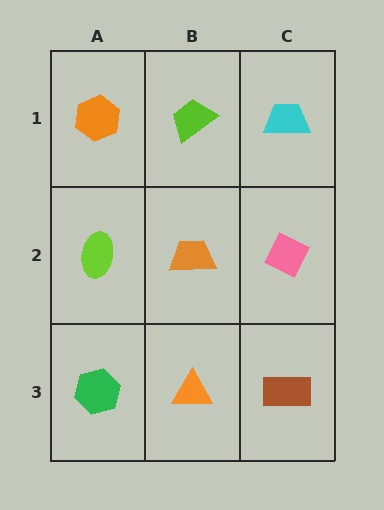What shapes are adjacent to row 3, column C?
A pink diamond (row 2, column C), an orange triangle (row 3, column B).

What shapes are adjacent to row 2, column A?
An orange hexagon (row 1, column A), a green hexagon (row 3, column A), an orange trapezoid (row 2, column B).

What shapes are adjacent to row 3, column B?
An orange trapezoid (row 2, column B), a green hexagon (row 3, column A), a brown rectangle (row 3, column C).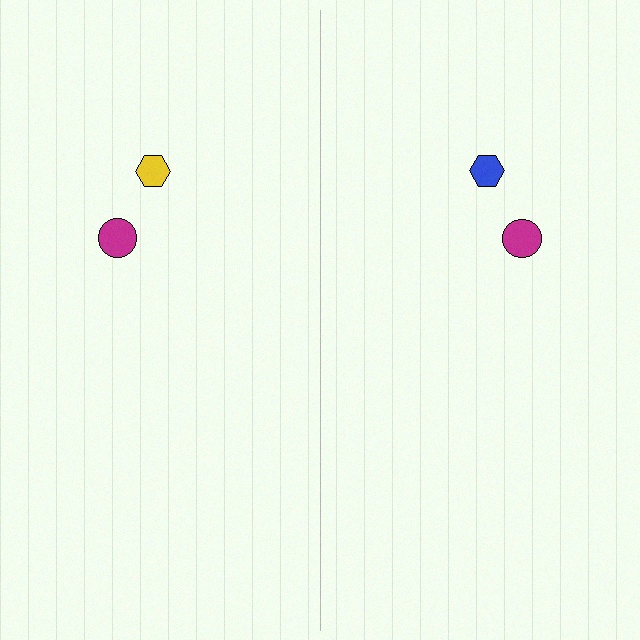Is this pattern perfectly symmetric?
No, the pattern is not perfectly symmetric. The blue hexagon on the right side breaks the symmetry — its mirror counterpart is yellow.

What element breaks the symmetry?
The blue hexagon on the right side breaks the symmetry — its mirror counterpart is yellow.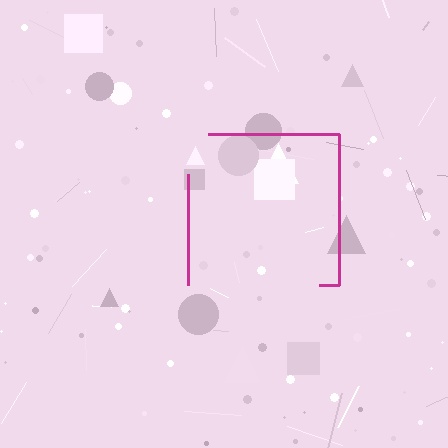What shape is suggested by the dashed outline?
The dashed outline suggests a square.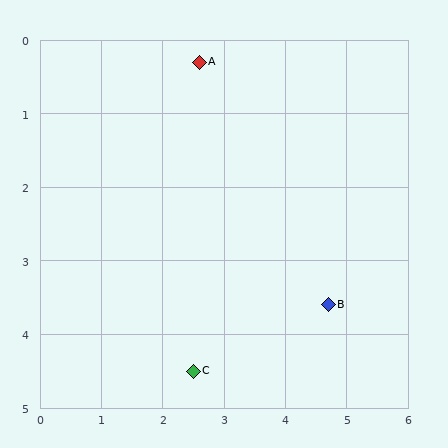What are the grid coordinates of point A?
Point A is at approximately (2.6, 0.3).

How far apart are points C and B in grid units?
Points C and B are about 2.4 grid units apart.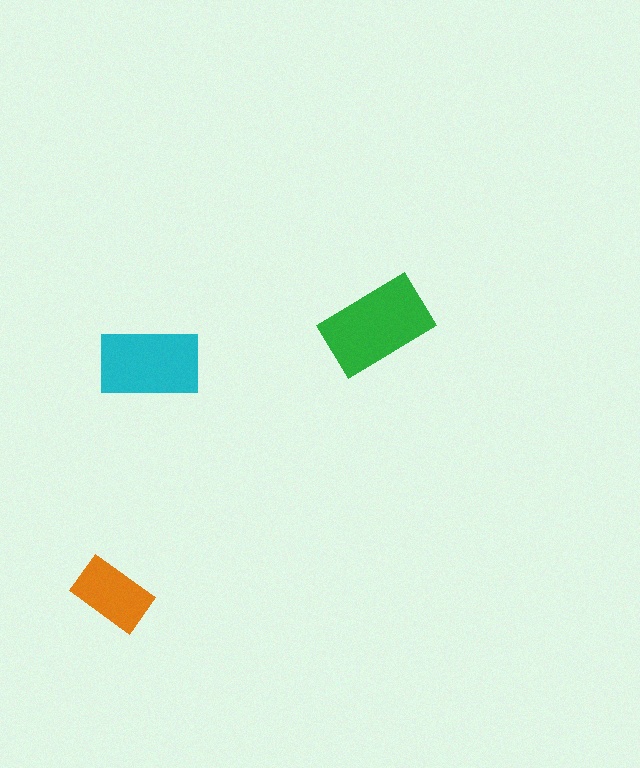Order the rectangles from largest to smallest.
the green one, the cyan one, the orange one.